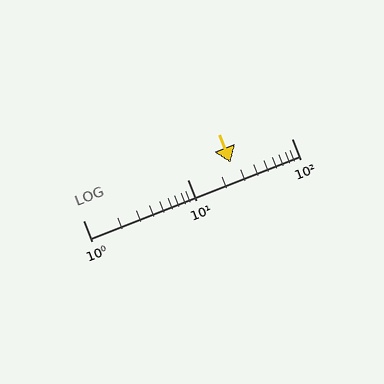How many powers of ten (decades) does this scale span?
The scale spans 2 decades, from 1 to 100.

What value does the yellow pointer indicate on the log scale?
The pointer indicates approximately 26.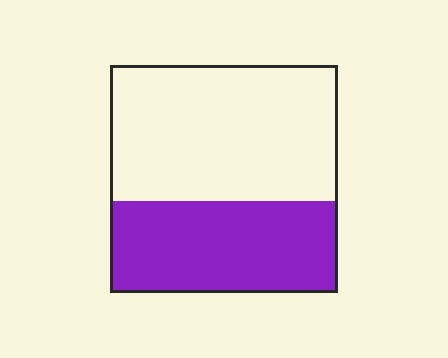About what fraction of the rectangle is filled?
About two fifths (2/5).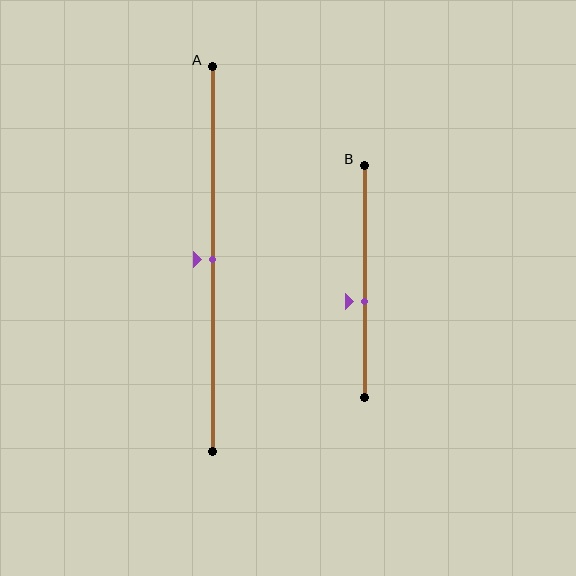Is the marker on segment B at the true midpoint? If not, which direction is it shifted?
No, the marker on segment B is shifted downward by about 9% of the segment length.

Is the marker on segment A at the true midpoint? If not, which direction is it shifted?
Yes, the marker on segment A is at the true midpoint.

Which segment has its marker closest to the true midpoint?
Segment A has its marker closest to the true midpoint.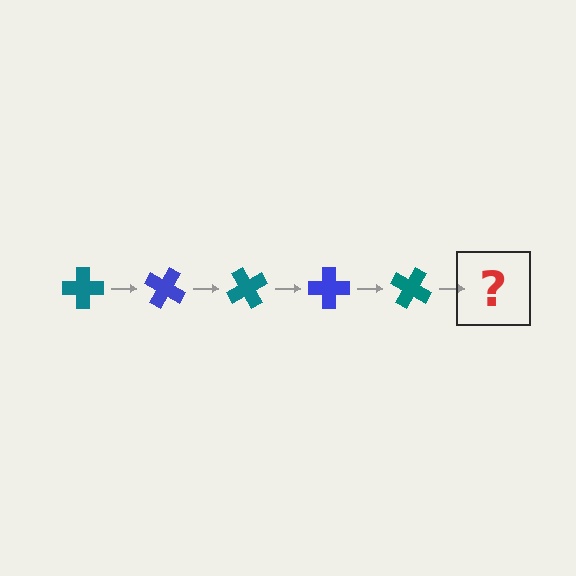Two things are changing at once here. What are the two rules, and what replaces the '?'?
The two rules are that it rotates 30 degrees each step and the color cycles through teal and blue. The '?' should be a blue cross, rotated 150 degrees from the start.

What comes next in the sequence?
The next element should be a blue cross, rotated 150 degrees from the start.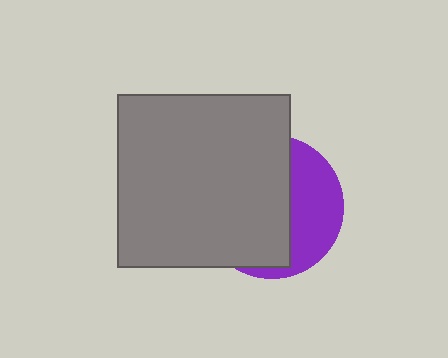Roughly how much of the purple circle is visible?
A small part of it is visible (roughly 36%).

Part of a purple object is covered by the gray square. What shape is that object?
It is a circle.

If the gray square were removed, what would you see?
You would see the complete purple circle.